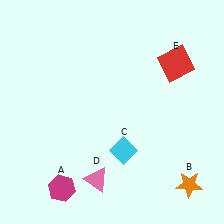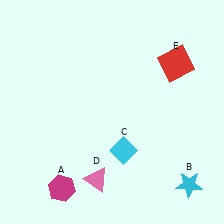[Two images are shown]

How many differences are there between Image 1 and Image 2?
There is 1 difference between the two images.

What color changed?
The star (B) changed from orange in Image 1 to cyan in Image 2.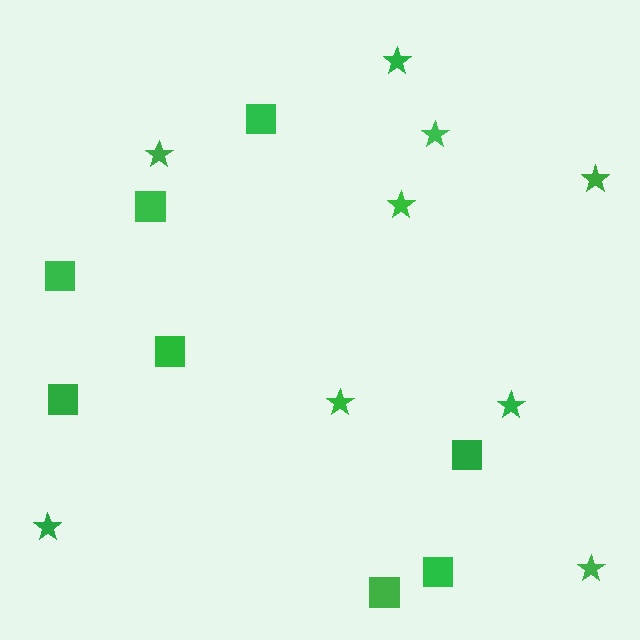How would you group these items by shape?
There are 2 groups: one group of squares (8) and one group of stars (9).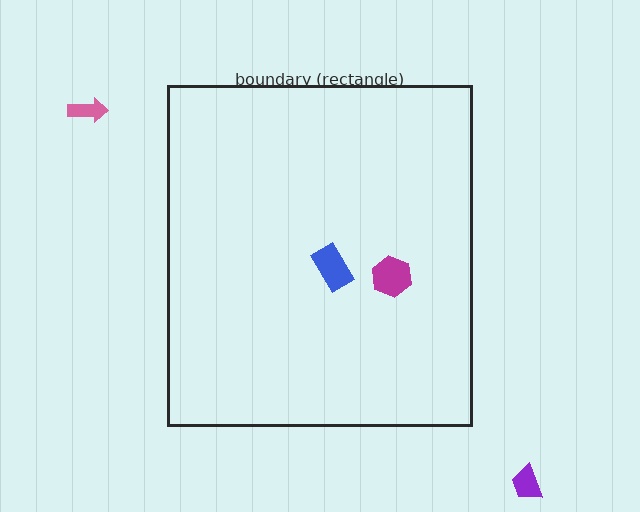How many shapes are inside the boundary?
2 inside, 2 outside.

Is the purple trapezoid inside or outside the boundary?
Outside.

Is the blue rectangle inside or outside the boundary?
Inside.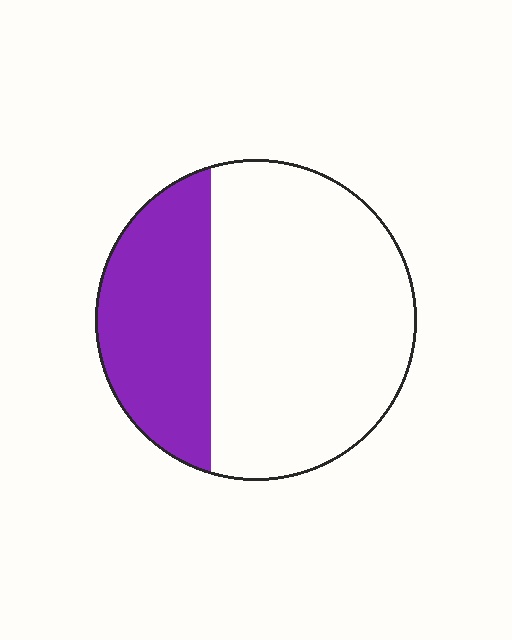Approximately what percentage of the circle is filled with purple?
Approximately 30%.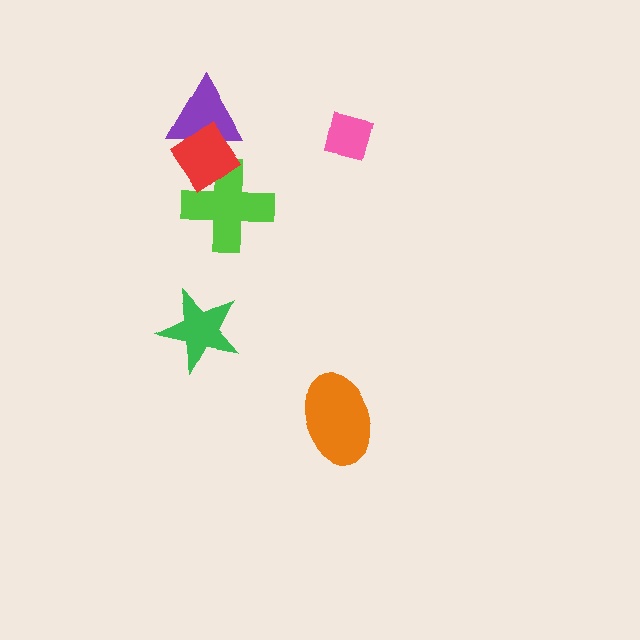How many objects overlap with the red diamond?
2 objects overlap with the red diamond.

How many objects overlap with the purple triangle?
1 object overlaps with the purple triangle.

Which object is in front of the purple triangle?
The red diamond is in front of the purple triangle.